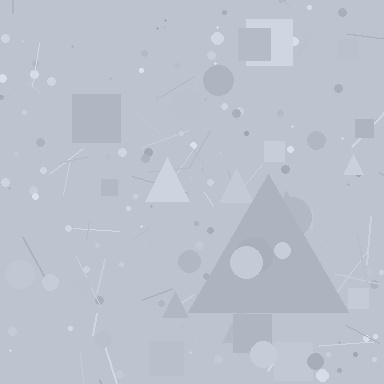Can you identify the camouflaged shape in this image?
The camouflaged shape is a triangle.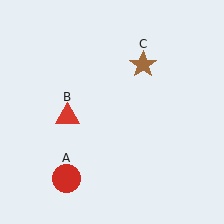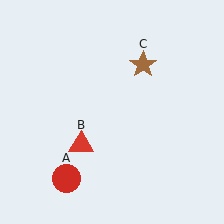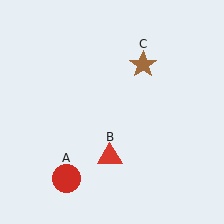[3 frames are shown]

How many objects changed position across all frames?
1 object changed position: red triangle (object B).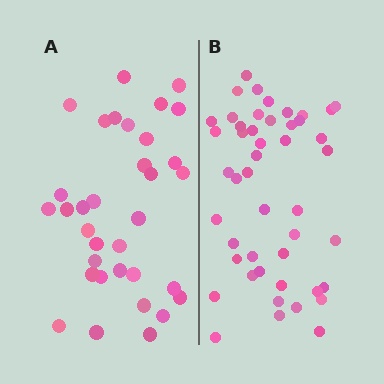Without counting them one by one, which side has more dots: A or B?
Region B (the right region) has more dots.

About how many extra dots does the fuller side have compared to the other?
Region B has approximately 15 more dots than region A.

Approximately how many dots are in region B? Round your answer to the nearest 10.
About 50 dots. (The exact count is 47, which rounds to 50.)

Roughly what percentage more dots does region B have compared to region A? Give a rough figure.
About 40% more.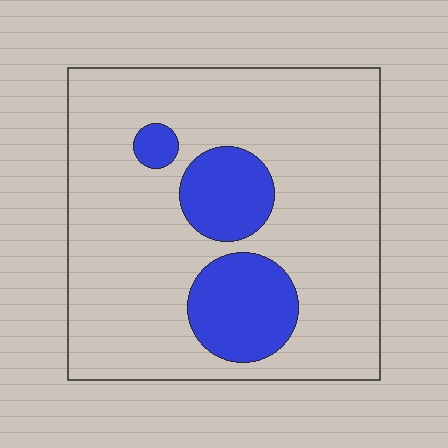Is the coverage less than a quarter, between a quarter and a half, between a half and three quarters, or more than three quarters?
Less than a quarter.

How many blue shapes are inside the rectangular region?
3.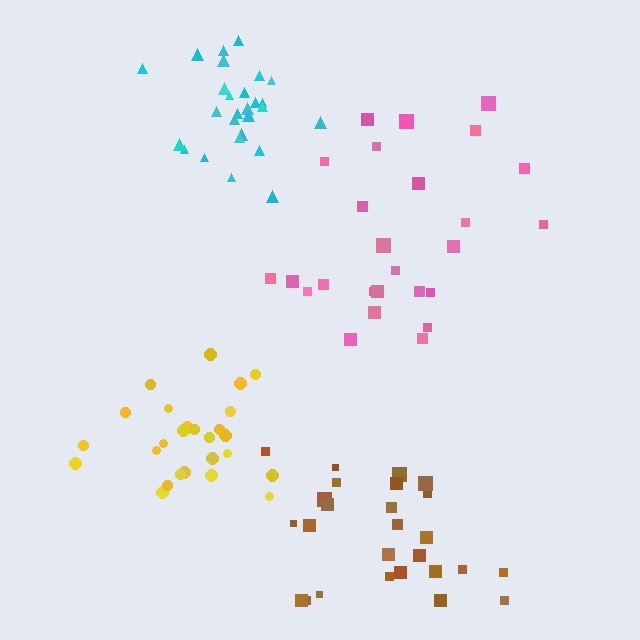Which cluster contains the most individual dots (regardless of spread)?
Cyan (27).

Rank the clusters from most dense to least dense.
cyan, yellow, brown, pink.